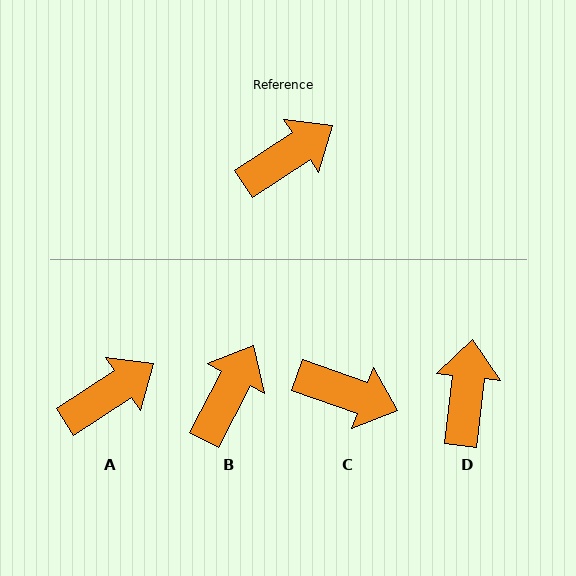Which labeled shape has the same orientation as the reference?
A.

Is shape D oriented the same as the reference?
No, it is off by about 50 degrees.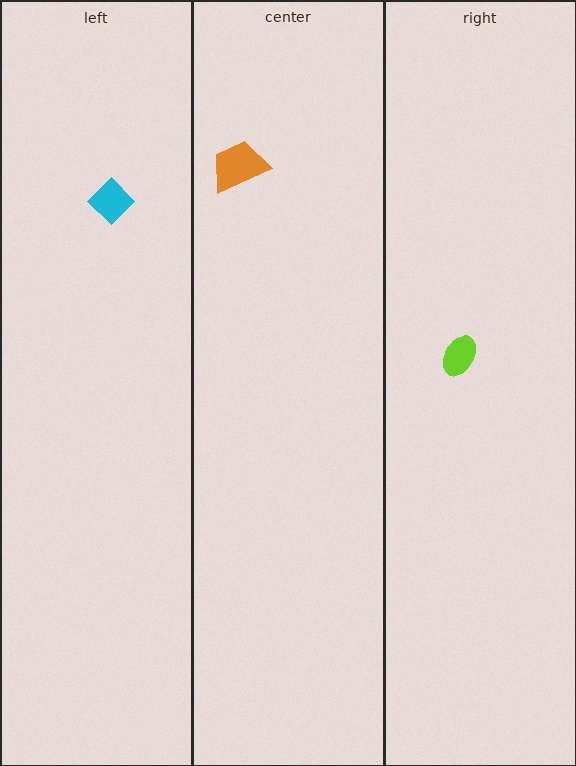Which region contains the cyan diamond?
The left region.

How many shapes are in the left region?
1.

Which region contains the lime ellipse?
The right region.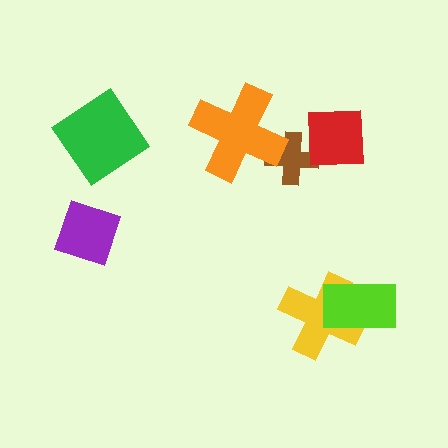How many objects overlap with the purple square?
0 objects overlap with the purple square.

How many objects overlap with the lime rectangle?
1 object overlaps with the lime rectangle.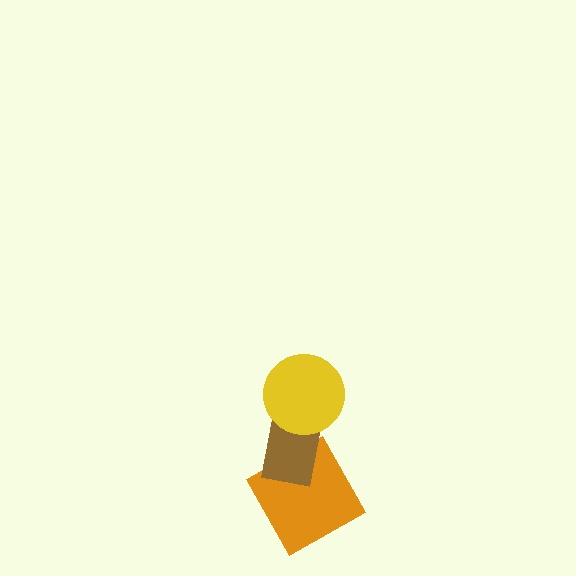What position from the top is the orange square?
The orange square is 3rd from the top.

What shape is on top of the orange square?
The brown rectangle is on top of the orange square.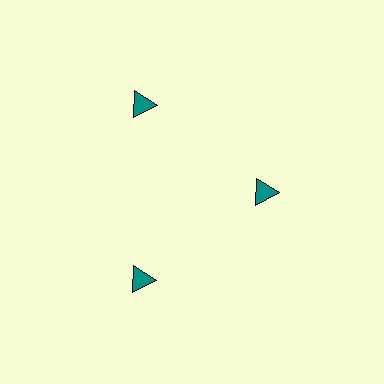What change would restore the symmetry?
The symmetry would be restored by moving it outward, back onto the ring so that all 3 triangles sit at equal angles and equal distance from the center.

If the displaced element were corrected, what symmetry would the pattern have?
It would have 3-fold rotational symmetry — the pattern would map onto itself every 120 degrees.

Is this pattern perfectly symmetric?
No. The 3 teal triangles are arranged in a ring, but one element near the 3 o'clock position is pulled inward toward the center, breaking the 3-fold rotational symmetry.